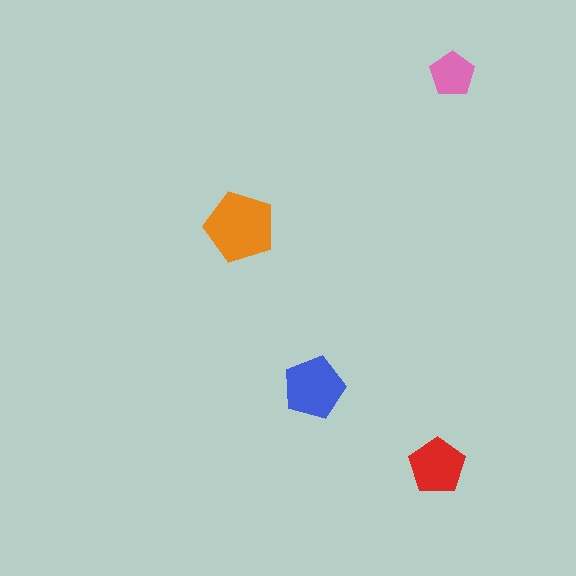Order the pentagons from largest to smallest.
the orange one, the blue one, the red one, the pink one.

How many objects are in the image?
There are 4 objects in the image.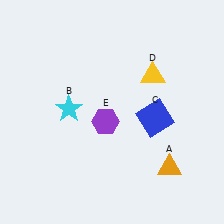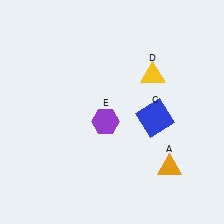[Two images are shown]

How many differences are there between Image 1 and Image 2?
There is 1 difference between the two images.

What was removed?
The cyan star (B) was removed in Image 2.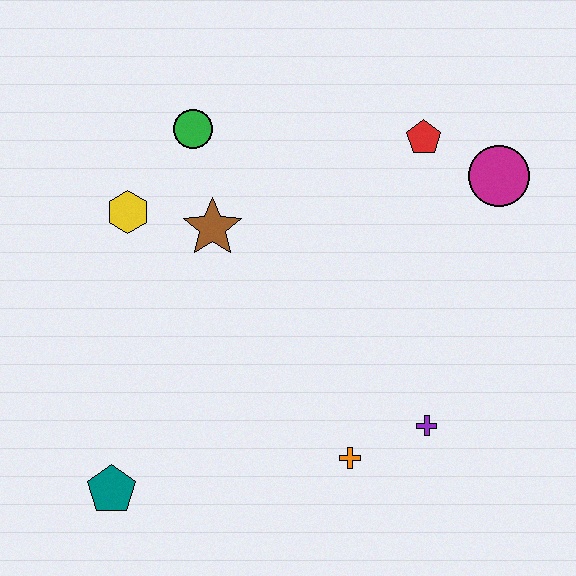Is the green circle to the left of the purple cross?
Yes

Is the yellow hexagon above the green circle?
No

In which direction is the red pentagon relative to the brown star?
The red pentagon is to the right of the brown star.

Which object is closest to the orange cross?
The purple cross is closest to the orange cross.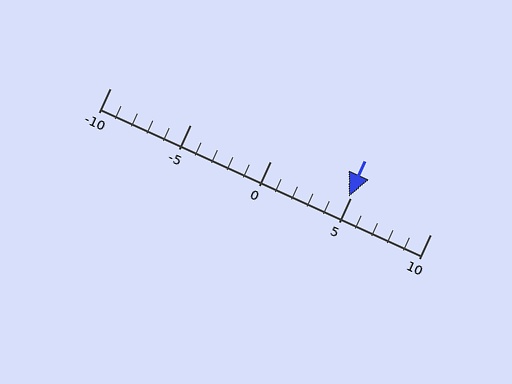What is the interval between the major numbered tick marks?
The major tick marks are spaced 5 units apart.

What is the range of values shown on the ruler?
The ruler shows values from -10 to 10.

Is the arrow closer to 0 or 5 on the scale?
The arrow is closer to 5.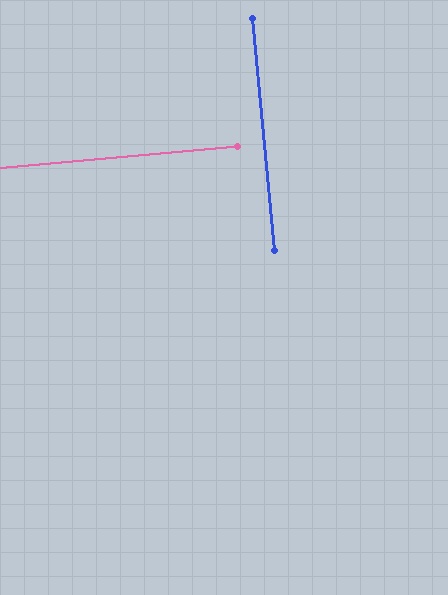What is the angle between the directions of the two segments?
Approximately 90 degrees.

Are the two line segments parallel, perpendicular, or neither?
Perpendicular — they meet at approximately 90°.